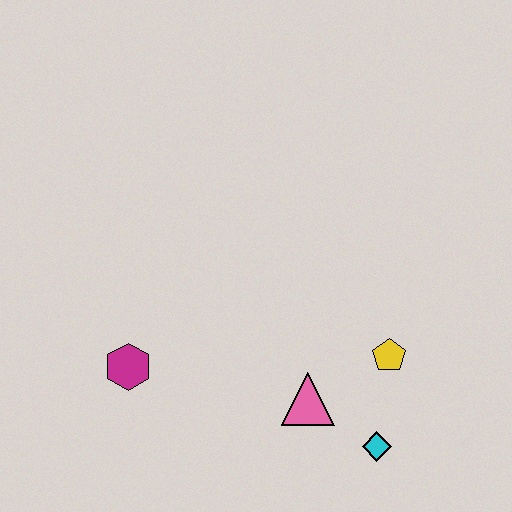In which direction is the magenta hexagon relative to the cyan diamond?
The magenta hexagon is to the left of the cyan diamond.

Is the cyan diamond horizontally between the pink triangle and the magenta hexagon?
No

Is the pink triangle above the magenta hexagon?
No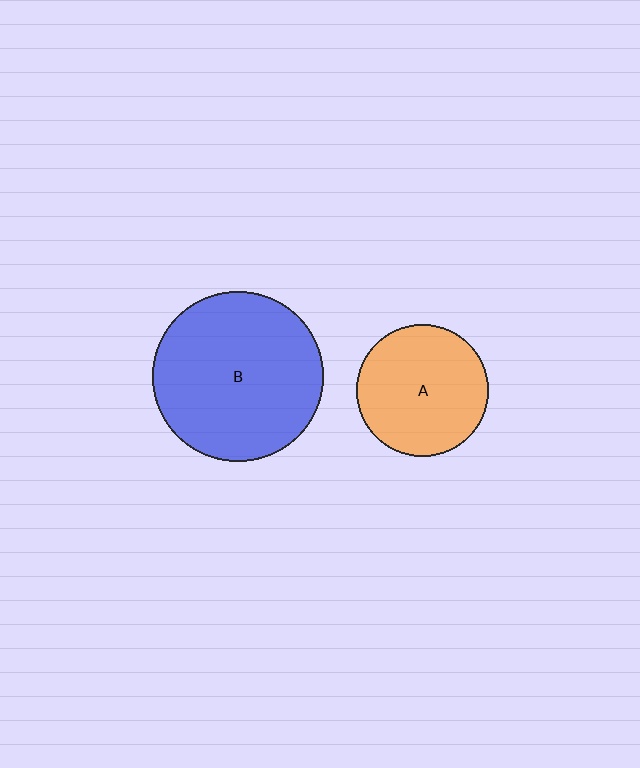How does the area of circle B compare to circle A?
Approximately 1.7 times.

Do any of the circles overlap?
No, none of the circles overlap.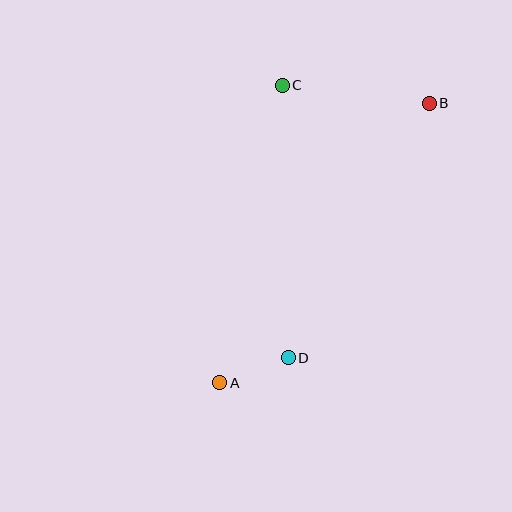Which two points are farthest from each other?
Points A and B are farthest from each other.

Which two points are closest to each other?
Points A and D are closest to each other.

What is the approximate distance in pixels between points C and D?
The distance between C and D is approximately 273 pixels.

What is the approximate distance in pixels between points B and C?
The distance between B and C is approximately 148 pixels.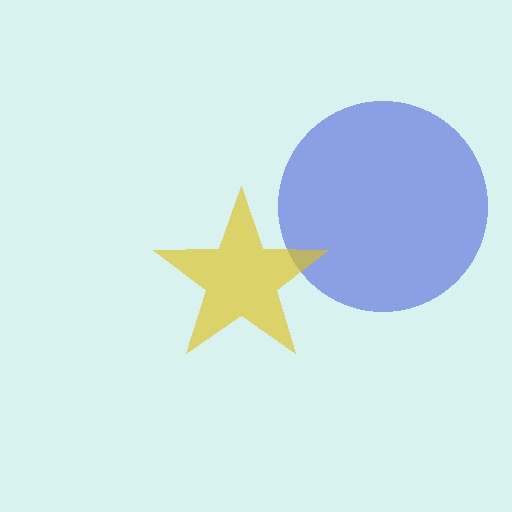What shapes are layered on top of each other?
The layered shapes are: a blue circle, a yellow star.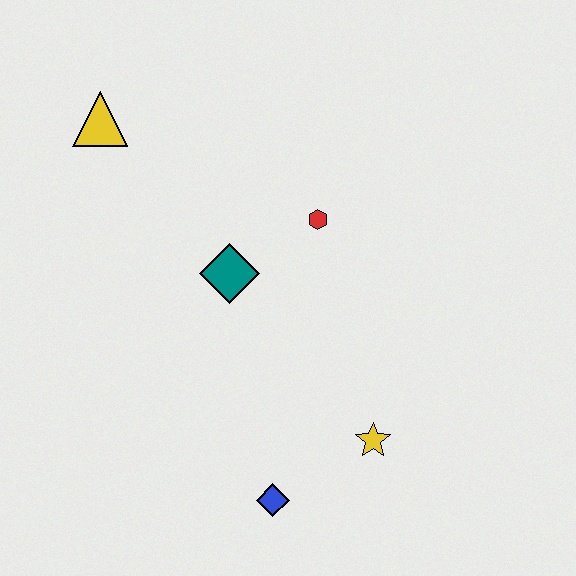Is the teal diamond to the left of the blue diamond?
Yes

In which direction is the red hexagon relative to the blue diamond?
The red hexagon is above the blue diamond.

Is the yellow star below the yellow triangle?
Yes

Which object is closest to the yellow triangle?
The teal diamond is closest to the yellow triangle.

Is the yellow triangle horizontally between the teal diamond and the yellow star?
No